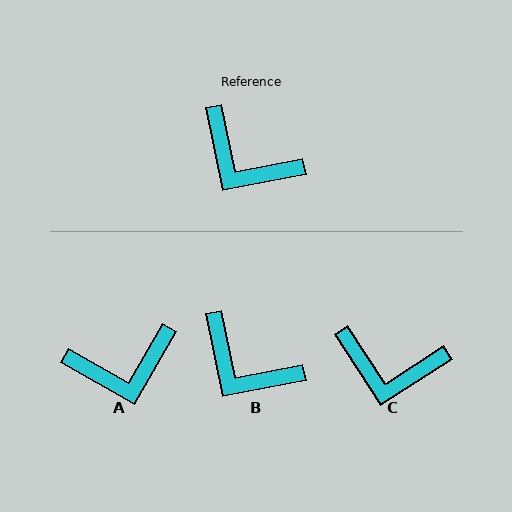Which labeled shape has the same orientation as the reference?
B.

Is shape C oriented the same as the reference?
No, it is off by about 22 degrees.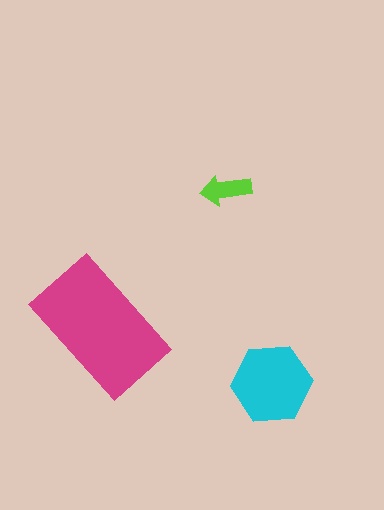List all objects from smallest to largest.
The lime arrow, the cyan hexagon, the magenta rectangle.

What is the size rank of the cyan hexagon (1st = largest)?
2nd.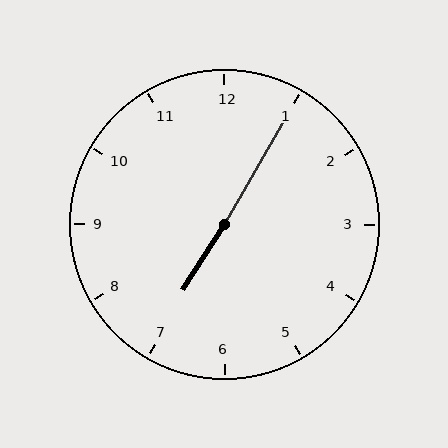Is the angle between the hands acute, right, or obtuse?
It is obtuse.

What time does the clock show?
7:05.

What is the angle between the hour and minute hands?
Approximately 178 degrees.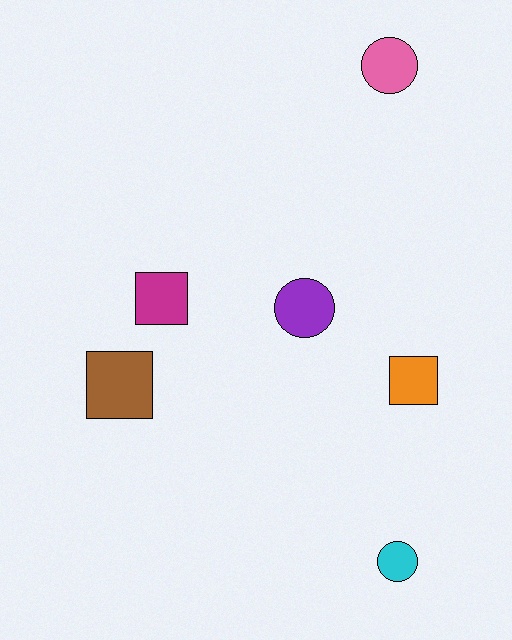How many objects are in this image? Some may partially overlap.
There are 6 objects.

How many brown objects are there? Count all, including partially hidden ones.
There is 1 brown object.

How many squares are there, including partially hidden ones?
There are 3 squares.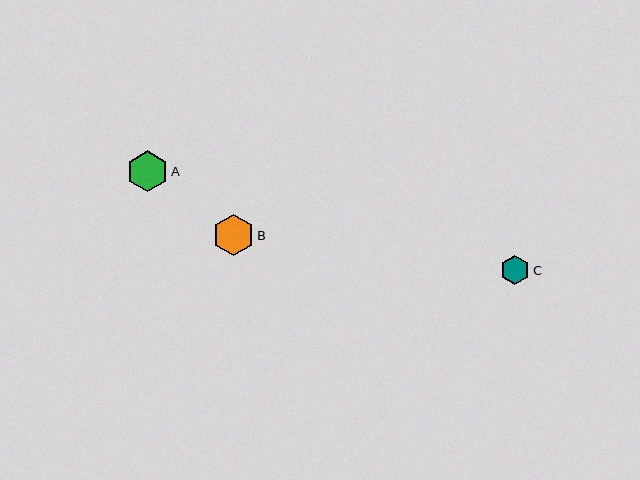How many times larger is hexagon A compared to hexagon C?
Hexagon A is approximately 1.4 times the size of hexagon C.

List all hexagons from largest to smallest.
From largest to smallest: B, A, C.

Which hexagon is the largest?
Hexagon B is the largest with a size of approximately 42 pixels.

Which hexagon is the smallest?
Hexagon C is the smallest with a size of approximately 29 pixels.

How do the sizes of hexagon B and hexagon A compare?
Hexagon B and hexagon A are approximately the same size.